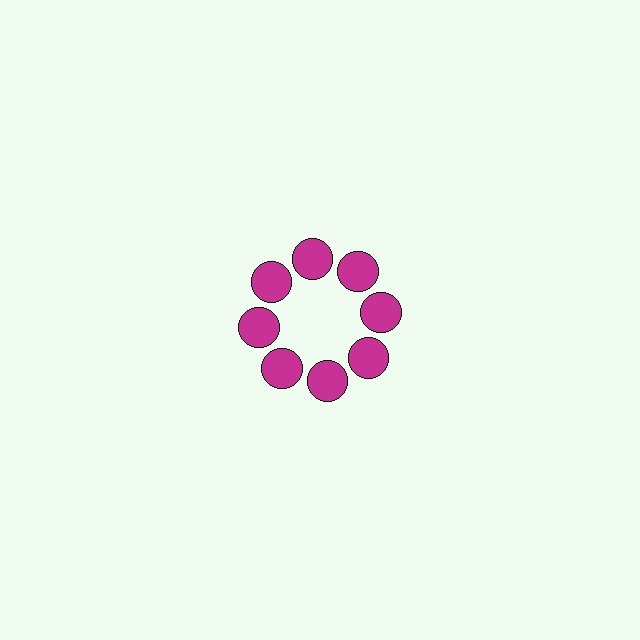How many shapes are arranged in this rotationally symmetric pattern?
There are 8 shapes, arranged in 8 groups of 1.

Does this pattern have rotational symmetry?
Yes, this pattern has 8-fold rotational symmetry. It looks the same after rotating 45 degrees around the center.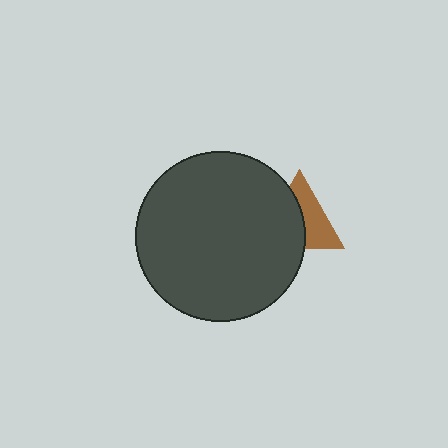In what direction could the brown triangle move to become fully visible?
The brown triangle could move right. That would shift it out from behind the dark gray circle entirely.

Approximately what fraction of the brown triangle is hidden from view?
Roughly 51% of the brown triangle is hidden behind the dark gray circle.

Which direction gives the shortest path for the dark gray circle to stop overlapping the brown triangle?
Moving left gives the shortest separation.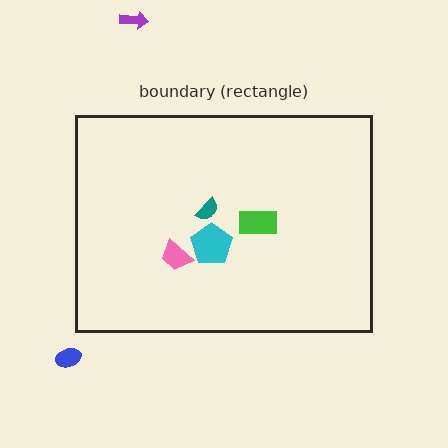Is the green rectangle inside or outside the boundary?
Inside.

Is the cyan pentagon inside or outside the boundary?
Inside.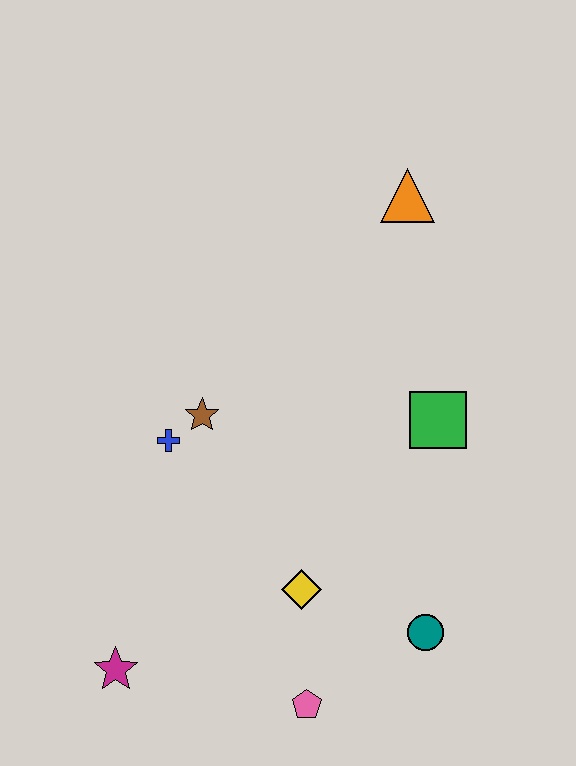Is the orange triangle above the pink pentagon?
Yes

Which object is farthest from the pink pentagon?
The orange triangle is farthest from the pink pentagon.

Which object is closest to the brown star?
The blue cross is closest to the brown star.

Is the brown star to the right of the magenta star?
Yes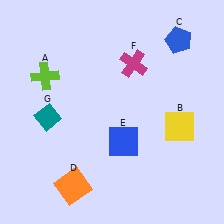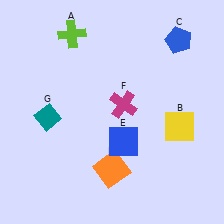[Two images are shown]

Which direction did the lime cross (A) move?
The lime cross (A) moved up.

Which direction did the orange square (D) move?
The orange square (D) moved right.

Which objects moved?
The objects that moved are: the lime cross (A), the orange square (D), the magenta cross (F).